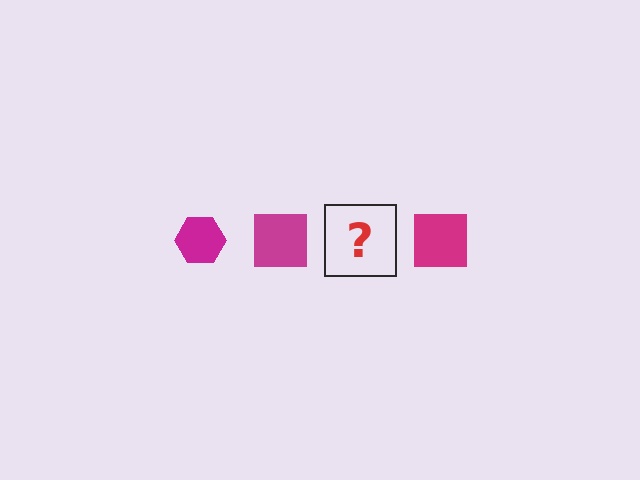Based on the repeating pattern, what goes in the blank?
The blank should be a magenta hexagon.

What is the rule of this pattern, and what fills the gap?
The rule is that the pattern cycles through hexagon, square shapes in magenta. The gap should be filled with a magenta hexagon.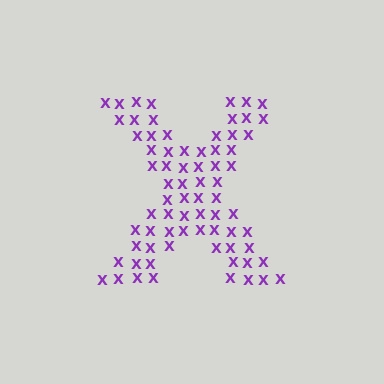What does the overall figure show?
The overall figure shows the letter X.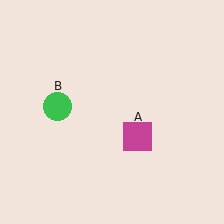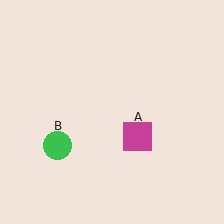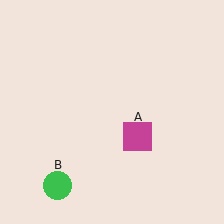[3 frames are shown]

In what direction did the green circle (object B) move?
The green circle (object B) moved down.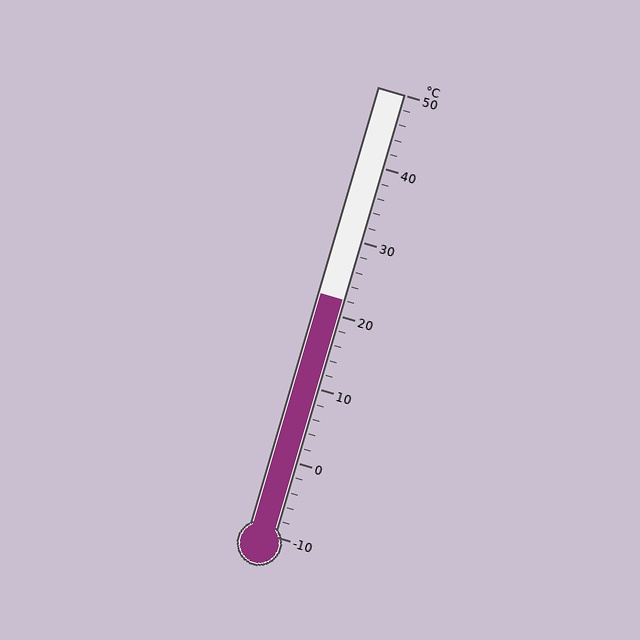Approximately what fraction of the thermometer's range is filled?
The thermometer is filled to approximately 55% of its range.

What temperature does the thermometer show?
The thermometer shows approximately 22°C.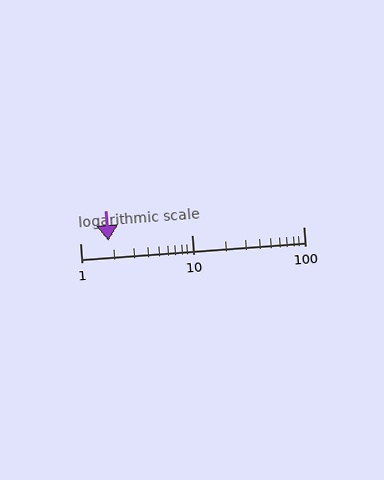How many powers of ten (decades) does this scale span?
The scale spans 2 decades, from 1 to 100.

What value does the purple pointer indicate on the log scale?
The pointer indicates approximately 1.8.